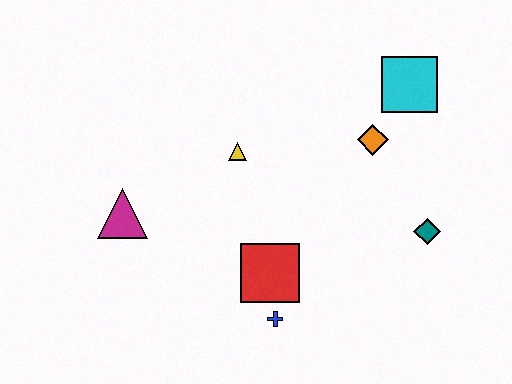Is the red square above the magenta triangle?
No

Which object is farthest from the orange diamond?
The magenta triangle is farthest from the orange diamond.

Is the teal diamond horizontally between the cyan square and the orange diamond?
No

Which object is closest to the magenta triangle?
The yellow triangle is closest to the magenta triangle.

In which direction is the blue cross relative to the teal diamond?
The blue cross is to the left of the teal diamond.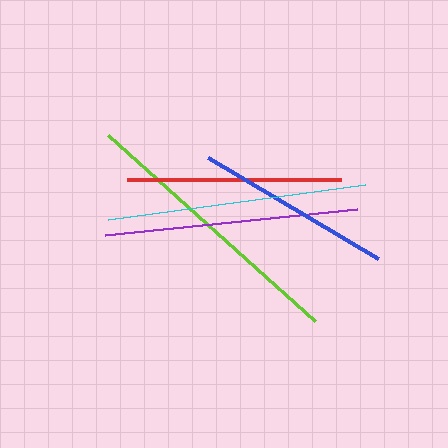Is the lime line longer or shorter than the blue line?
The lime line is longer than the blue line.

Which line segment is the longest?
The lime line is the longest at approximately 279 pixels.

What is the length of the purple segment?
The purple segment is approximately 253 pixels long.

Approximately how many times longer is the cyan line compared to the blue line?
The cyan line is approximately 1.3 times the length of the blue line.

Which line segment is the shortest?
The blue line is the shortest at approximately 198 pixels.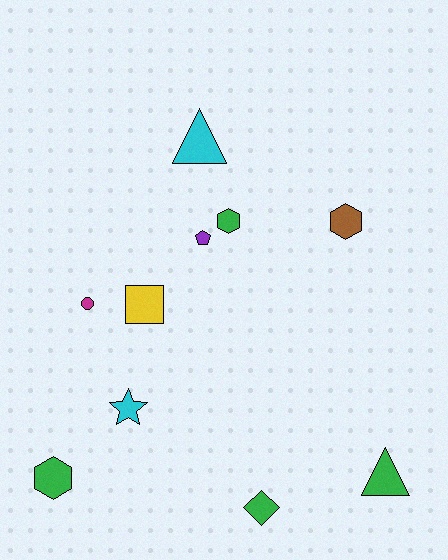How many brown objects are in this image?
There is 1 brown object.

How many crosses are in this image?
There are no crosses.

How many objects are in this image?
There are 10 objects.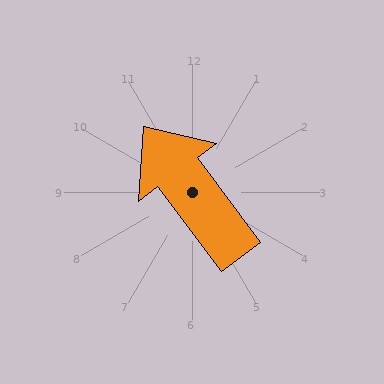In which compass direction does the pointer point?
Northwest.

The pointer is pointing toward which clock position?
Roughly 11 o'clock.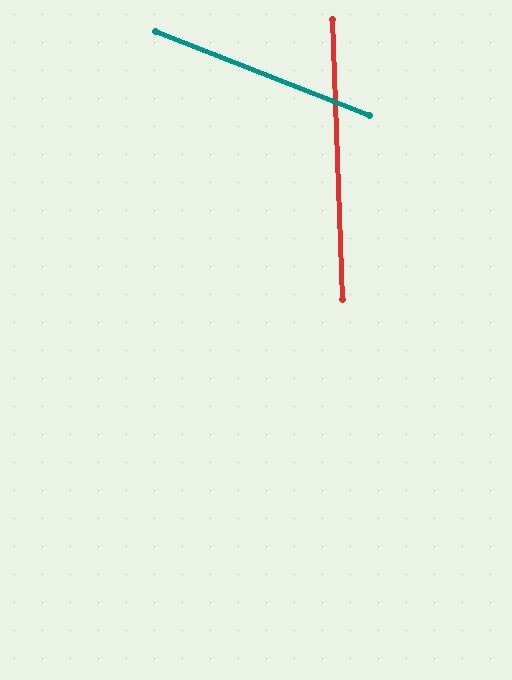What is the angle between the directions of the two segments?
Approximately 67 degrees.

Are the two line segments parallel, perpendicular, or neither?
Neither parallel nor perpendicular — they differ by about 67°.